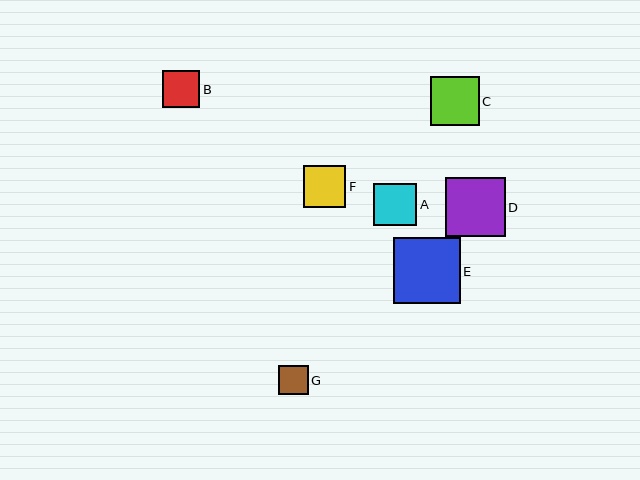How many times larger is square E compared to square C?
Square E is approximately 1.4 times the size of square C.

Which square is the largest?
Square E is the largest with a size of approximately 66 pixels.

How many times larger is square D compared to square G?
Square D is approximately 2.0 times the size of square G.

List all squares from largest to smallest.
From largest to smallest: E, D, C, A, F, B, G.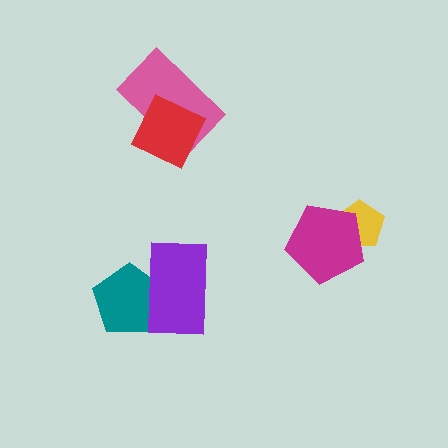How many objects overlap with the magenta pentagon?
1 object overlaps with the magenta pentagon.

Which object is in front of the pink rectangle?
The red square is in front of the pink rectangle.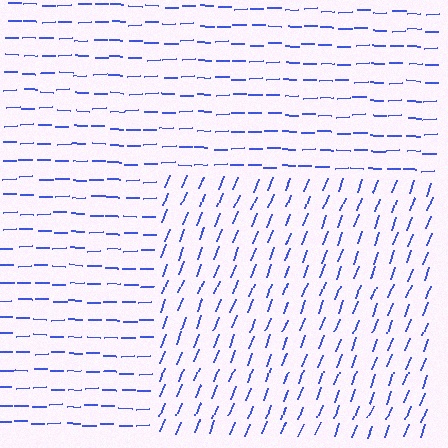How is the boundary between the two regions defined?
The boundary is defined purely by a change in line orientation (approximately 68 degrees difference). All lines are the same color and thickness.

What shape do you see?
I see a rectangle.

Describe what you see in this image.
The image is filled with small blue line segments. A rectangle region in the image has lines oriented differently from the surrounding lines, creating a visible texture boundary.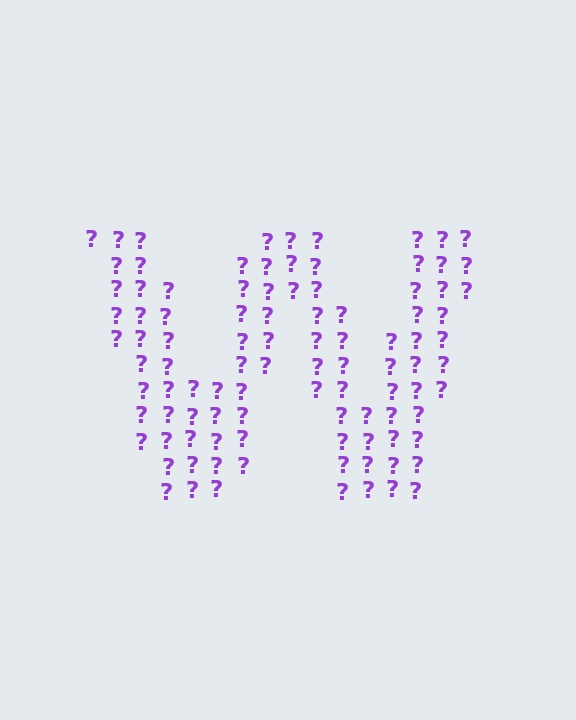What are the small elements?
The small elements are question marks.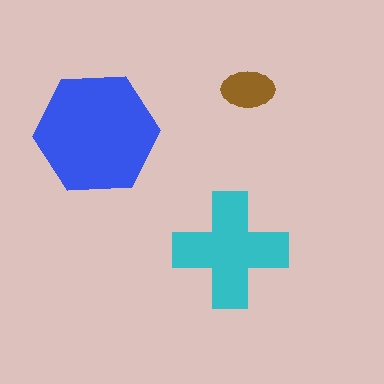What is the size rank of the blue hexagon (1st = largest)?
1st.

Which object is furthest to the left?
The blue hexagon is leftmost.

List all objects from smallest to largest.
The brown ellipse, the cyan cross, the blue hexagon.